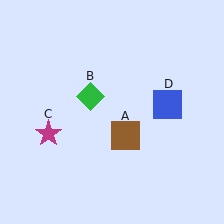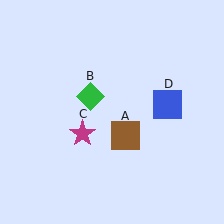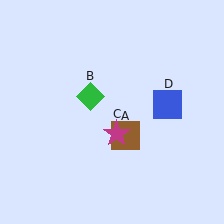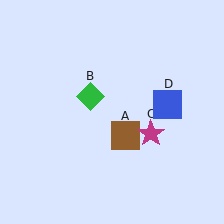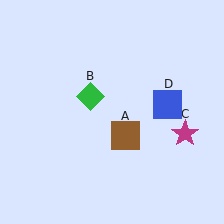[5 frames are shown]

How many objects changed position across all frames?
1 object changed position: magenta star (object C).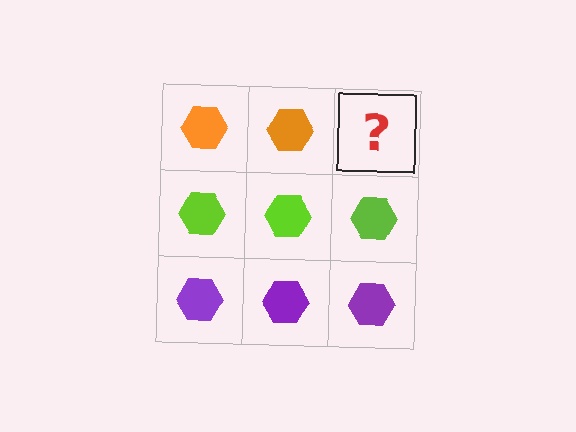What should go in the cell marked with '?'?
The missing cell should contain an orange hexagon.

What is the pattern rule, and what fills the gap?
The rule is that each row has a consistent color. The gap should be filled with an orange hexagon.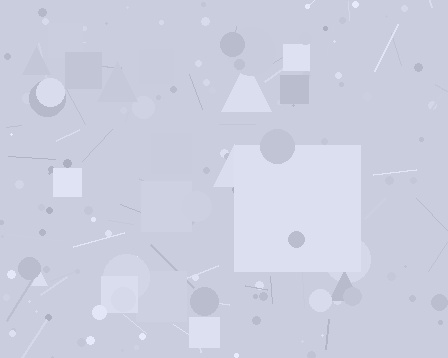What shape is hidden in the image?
A square is hidden in the image.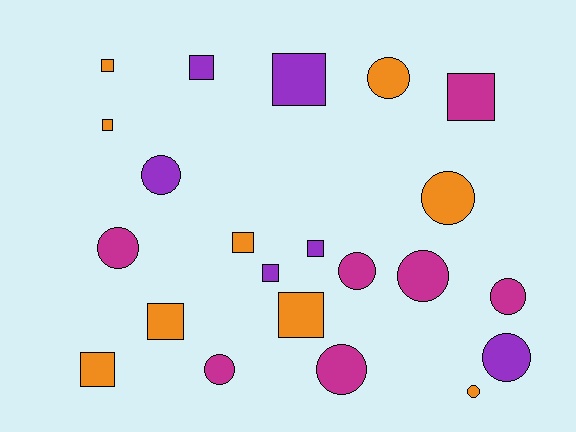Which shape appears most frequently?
Square, with 11 objects.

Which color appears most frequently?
Orange, with 9 objects.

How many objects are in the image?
There are 22 objects.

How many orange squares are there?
There are 6 orange squares.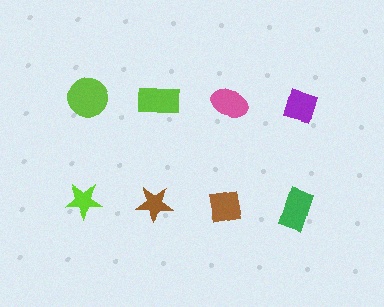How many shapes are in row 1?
4 shapes.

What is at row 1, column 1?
A lime circle.